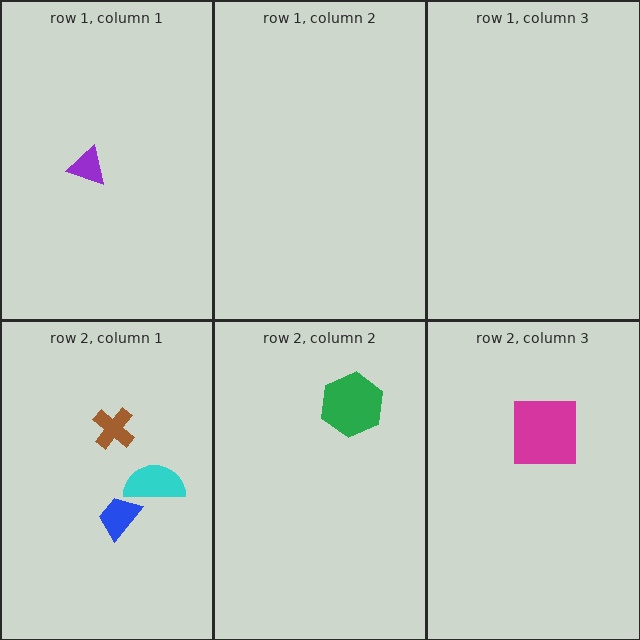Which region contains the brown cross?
The row 2, column 1 region.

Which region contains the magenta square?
The row 2, column 3 region.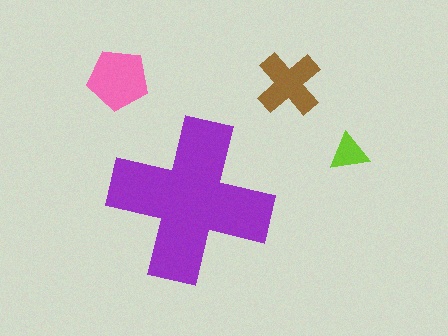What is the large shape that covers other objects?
A purple cross.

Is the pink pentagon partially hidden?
No, the pink pentagon is fully visible.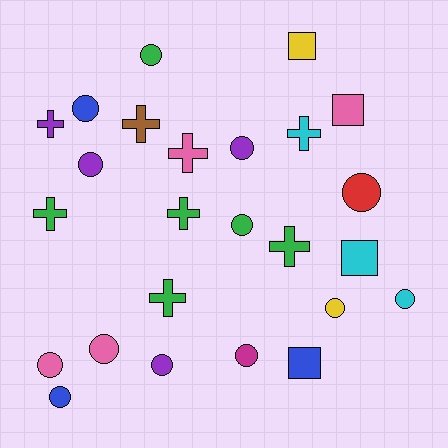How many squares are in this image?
There are 4 squares.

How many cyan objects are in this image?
There are 3 cyan objects.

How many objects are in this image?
There are 25 objects.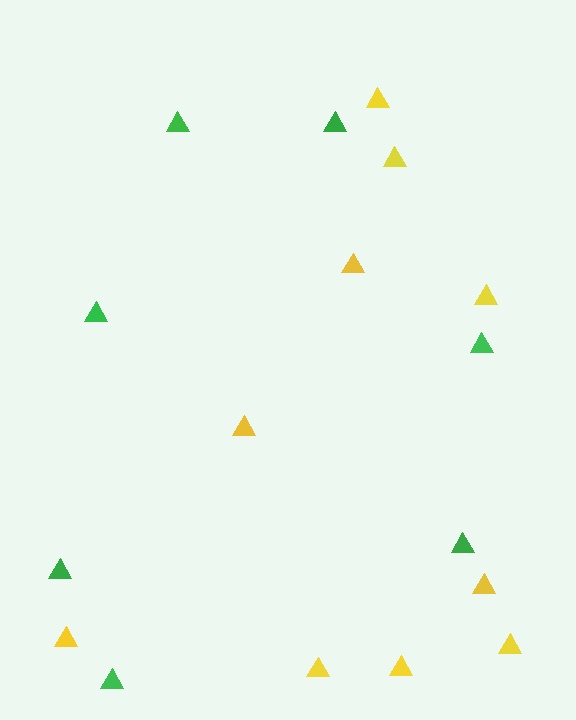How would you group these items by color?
There are 2 groups: one group of yellow triangles (10) and one group of green triangles (7).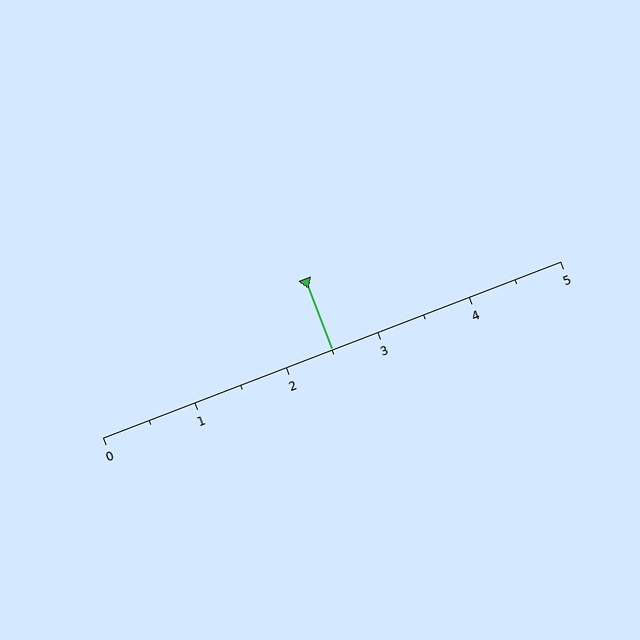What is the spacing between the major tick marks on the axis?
The major ticks are spaced 1 apart.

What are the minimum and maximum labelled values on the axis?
The axis runs from 0 to 5.